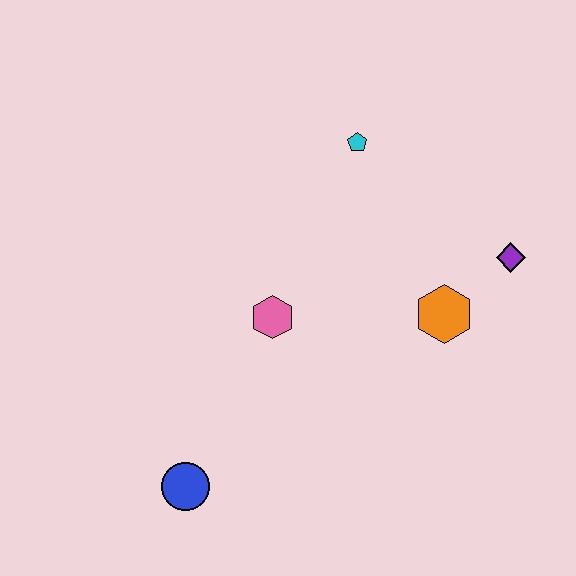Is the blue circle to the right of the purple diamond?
No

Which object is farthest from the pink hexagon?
The purple diamond is farthest from the pink hexagon.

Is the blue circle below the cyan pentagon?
Yes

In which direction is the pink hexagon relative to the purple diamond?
The pink hexagon is to the left of the purple diamond.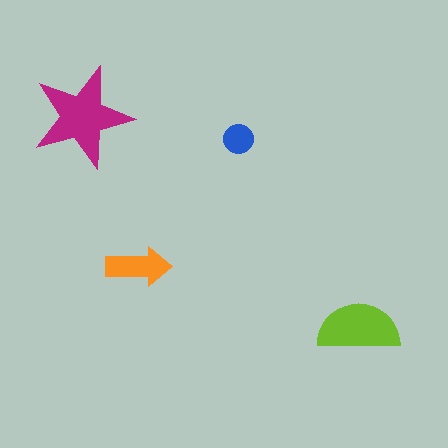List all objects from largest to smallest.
The magenta star, the lime semicircle, the orange arrow, the blue circle.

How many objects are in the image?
There are 4 objects in the image.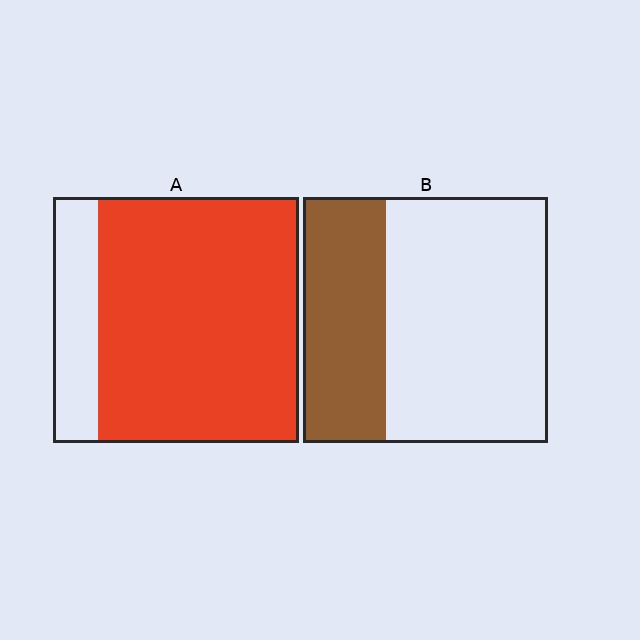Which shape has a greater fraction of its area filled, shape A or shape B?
Shape A.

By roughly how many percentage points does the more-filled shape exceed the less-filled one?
By roughly 50 percentage points (A over B).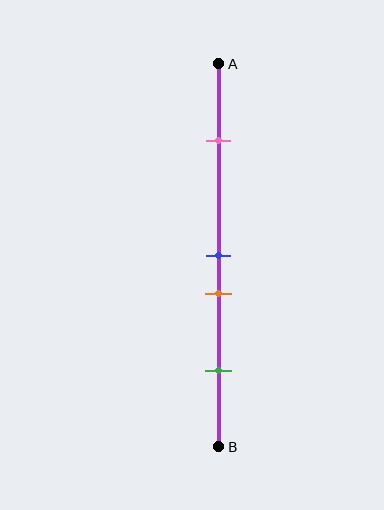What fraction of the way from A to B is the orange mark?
The orange mark is approximately 60% (0.6) of the way from A to B.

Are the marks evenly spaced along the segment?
No, the marks are not evenly spaced.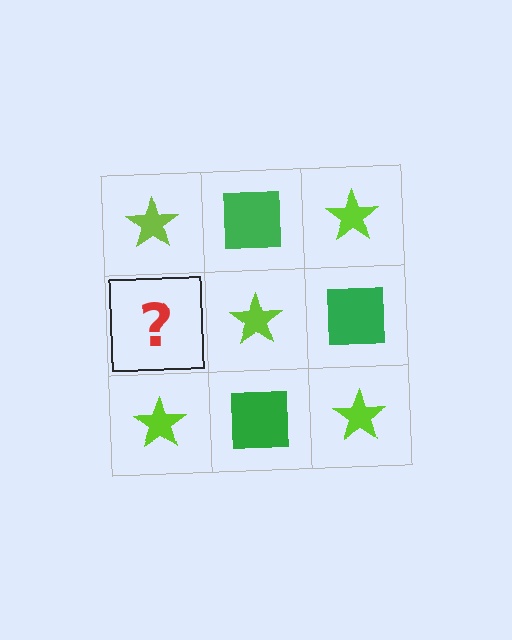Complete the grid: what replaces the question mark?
The question mark should be replaced with a green square.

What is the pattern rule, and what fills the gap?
The rule is that it alternates lime star and green square in a checkerboard pattern. The gap should be filled with a green square.